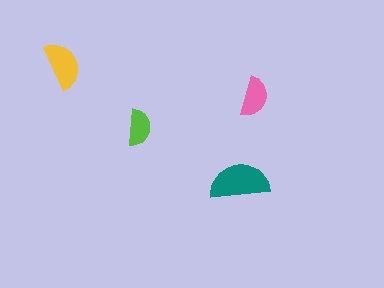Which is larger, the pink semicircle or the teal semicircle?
The teal one.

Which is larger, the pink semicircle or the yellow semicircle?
The yellow one.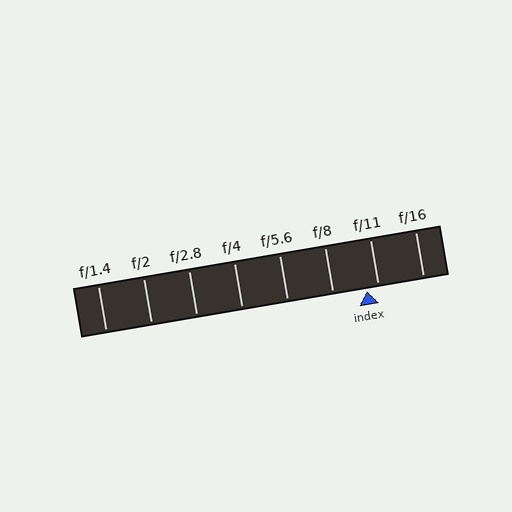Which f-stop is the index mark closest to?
The index mark is closest to f/11.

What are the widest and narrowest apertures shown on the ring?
The widest aperture shown is f/1.4 and the narrowest is f/16.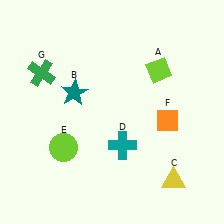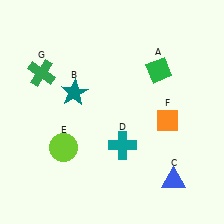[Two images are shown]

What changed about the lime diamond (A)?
In Image 1, A is lime. In Image 2, it changed to green.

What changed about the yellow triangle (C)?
In Image 1, C is yellow. In Image 2, it changed to blue.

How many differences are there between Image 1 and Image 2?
There are 2 differences between the two images.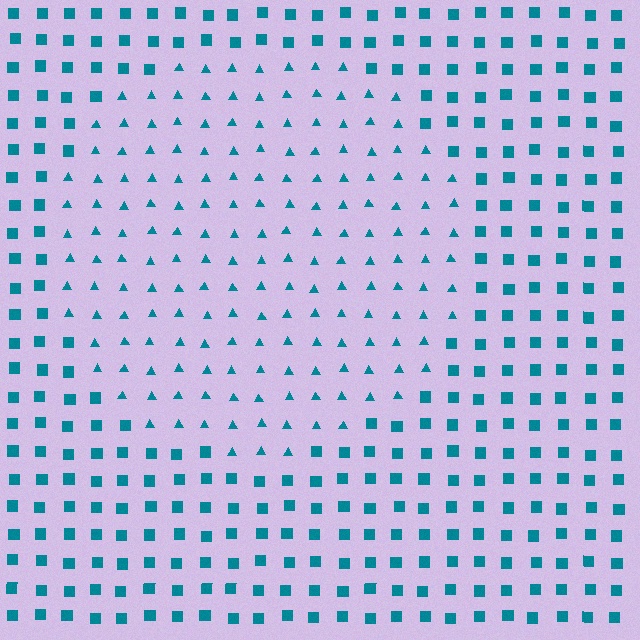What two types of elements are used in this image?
The image uses triangles inside the circle region and squares outside it.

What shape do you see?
I see a circle.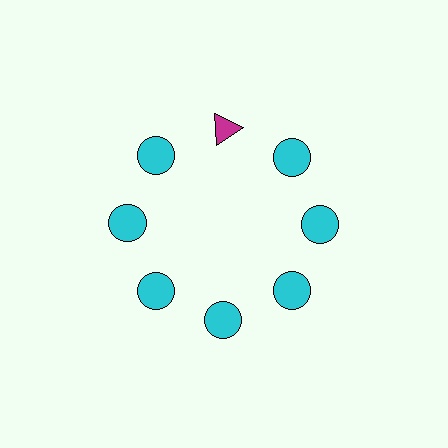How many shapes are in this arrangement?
There are 8 shapes arranged in a ring pattern.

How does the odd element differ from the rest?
It differs in both color (magenta instead of cyan) and shape (triangle instead of circle).